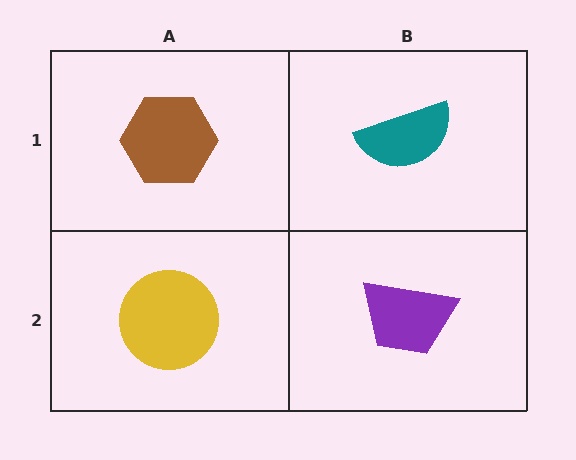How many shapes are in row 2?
2 shapes.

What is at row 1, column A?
A brown hexagon.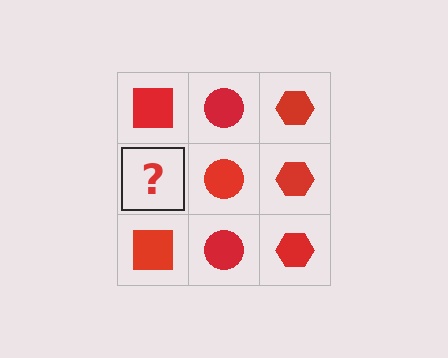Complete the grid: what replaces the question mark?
The question mark should be replaced with a red square.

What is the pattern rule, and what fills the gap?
The rule is that each column has a consistent shape. The gap should be filled with a red square.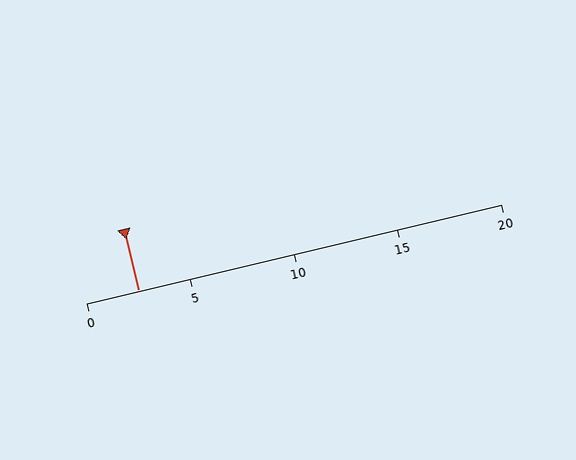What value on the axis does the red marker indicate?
The marker indicates approximately 2.5.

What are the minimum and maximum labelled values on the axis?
The axis runs from 0 to 20.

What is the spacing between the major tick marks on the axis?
The major ticks are spaced 5 apart.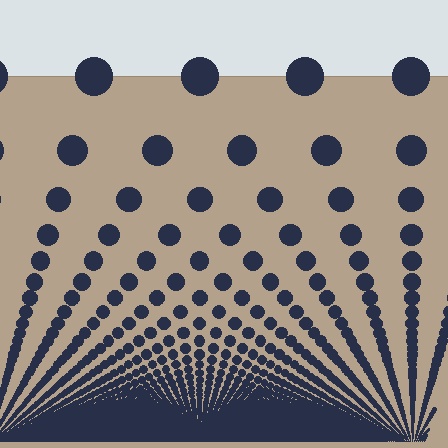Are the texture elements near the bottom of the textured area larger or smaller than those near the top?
Smaller. The gradient is inverted — elements near the bottom are smaller and denser.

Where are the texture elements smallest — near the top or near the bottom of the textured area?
Near the bottom.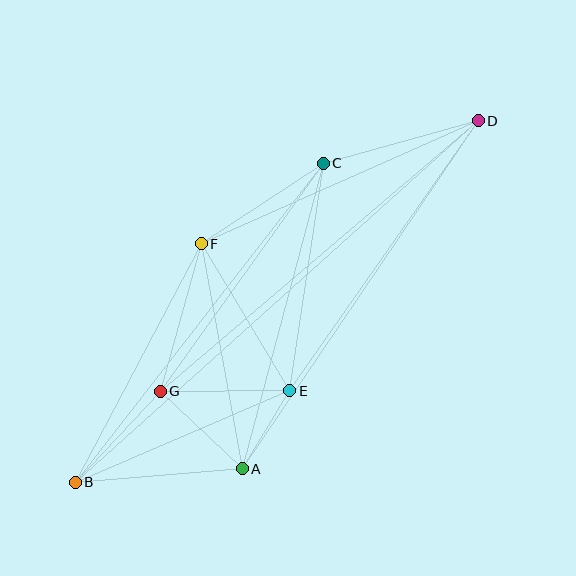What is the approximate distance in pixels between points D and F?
The distance between D and F is approximately 303 pixels.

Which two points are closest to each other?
Points A and E are closest to each other.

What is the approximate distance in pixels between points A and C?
The distance between A and C is approximately 316 pixels.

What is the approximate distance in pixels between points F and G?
The distance between F and G is approximately 153 pixels.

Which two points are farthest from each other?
Points B and D are farthest from each other.